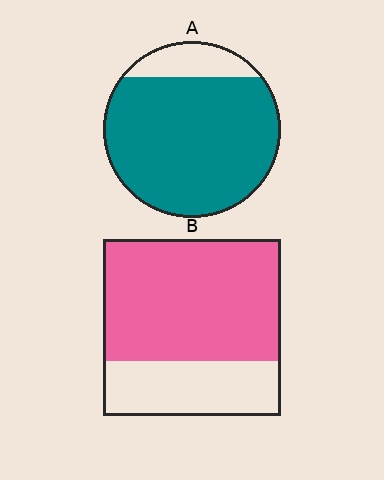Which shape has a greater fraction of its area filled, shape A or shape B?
Shape A.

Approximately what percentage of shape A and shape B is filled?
A is approximately 85% and B is approximately 70%.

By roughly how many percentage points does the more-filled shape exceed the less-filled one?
By roughly 15 percentage points (A over B).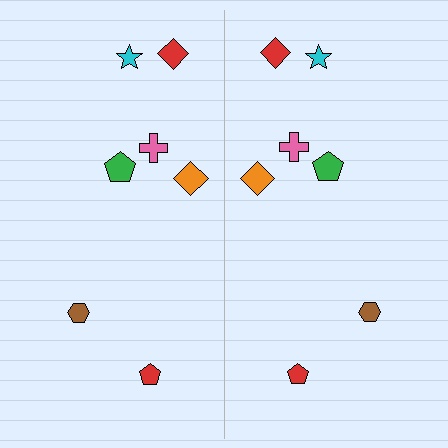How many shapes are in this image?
There are 14 shapes in this image.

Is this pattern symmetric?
Yes, this pattern has bilateral (reflection) symmetry.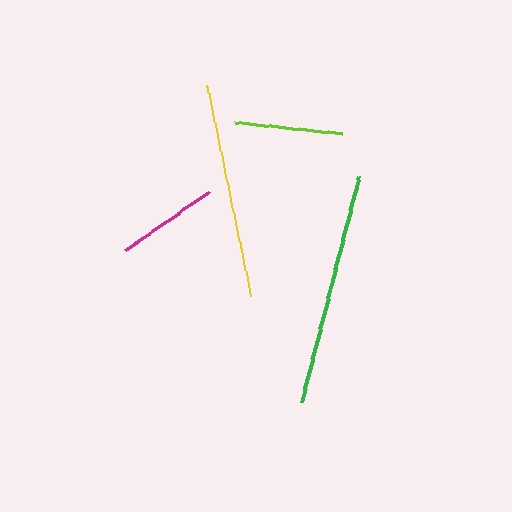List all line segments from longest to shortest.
From longest to shortest: green, yellow, lime, magenta.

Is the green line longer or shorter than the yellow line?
The green line is longer than the yellow line.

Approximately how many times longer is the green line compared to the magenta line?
The green line is approximately 2.3 times the length of the magenta line.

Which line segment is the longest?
The green line is the longest at approximately 233 pixels.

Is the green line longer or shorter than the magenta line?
The green line is longer than the magenta line.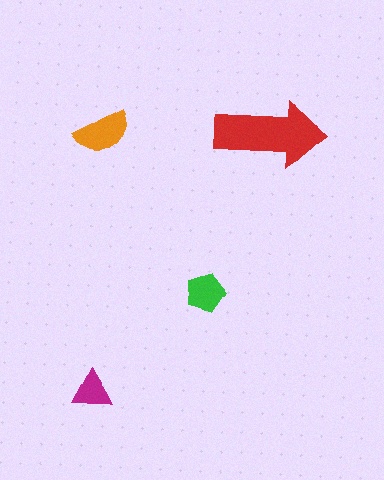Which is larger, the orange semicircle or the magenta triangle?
The orange semicircle.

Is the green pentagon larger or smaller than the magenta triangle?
Larger.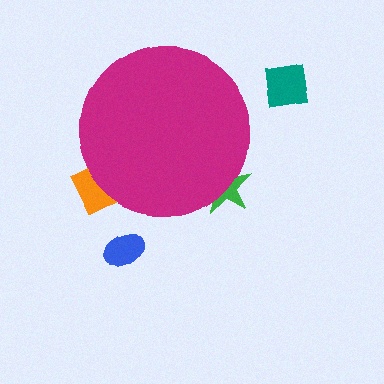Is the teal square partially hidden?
No, the teal square is fully visible.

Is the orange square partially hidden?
Yes, the orange square is partially hidden behind the magenta circle.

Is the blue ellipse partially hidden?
No, the blue ellipse is fully visible.